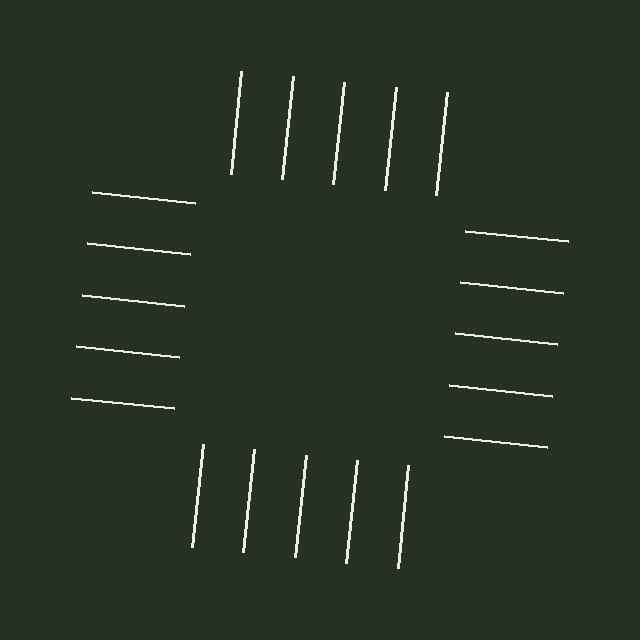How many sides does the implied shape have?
4 sides — the line-ends trace a square.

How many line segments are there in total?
20 — 5 along each of the 4 edges.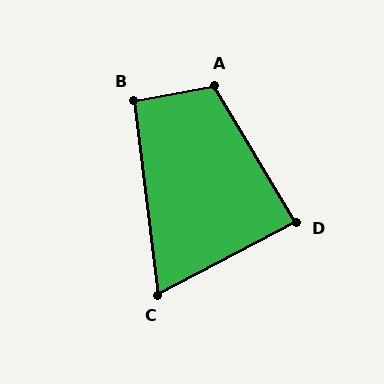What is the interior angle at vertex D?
Approximately 87 degrees (approximately right).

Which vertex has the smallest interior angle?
C, at approximately 70 degrees.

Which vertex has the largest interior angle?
A, at approximately 110 degrees.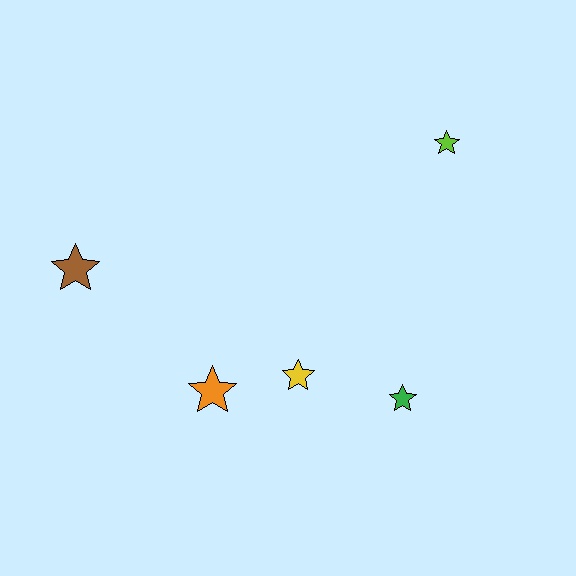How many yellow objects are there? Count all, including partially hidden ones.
There is 1 yellow object.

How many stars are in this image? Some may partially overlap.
There are 5 stars.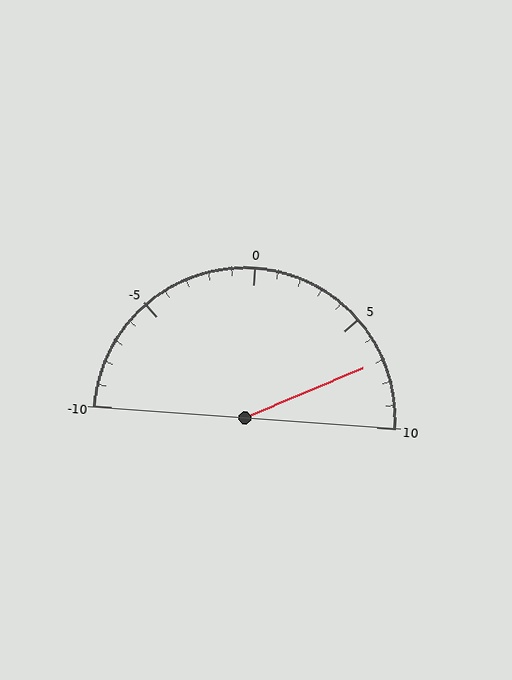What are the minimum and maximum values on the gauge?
The gauge ranges from -10 to 10.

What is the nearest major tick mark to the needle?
The nearest major tick mark is 5.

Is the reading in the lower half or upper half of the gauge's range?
The reading is in the upper half of the range (-10 to 10).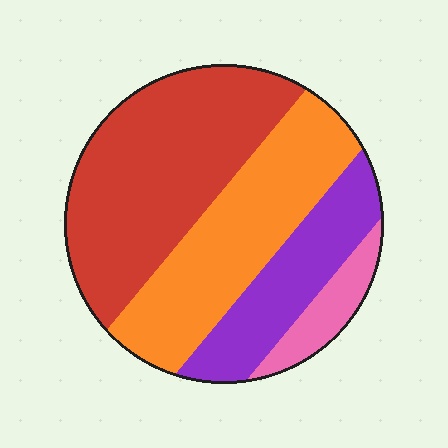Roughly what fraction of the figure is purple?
Purple covers 19% of the figure.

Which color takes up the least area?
Pink, at roughly 10%.